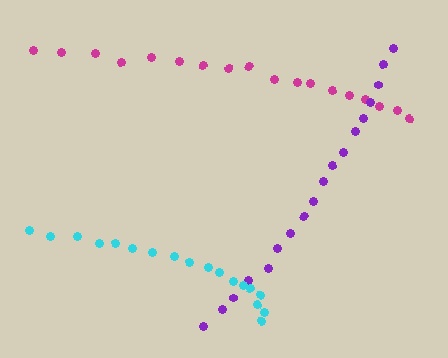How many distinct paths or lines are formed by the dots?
There are 3 distinct paths.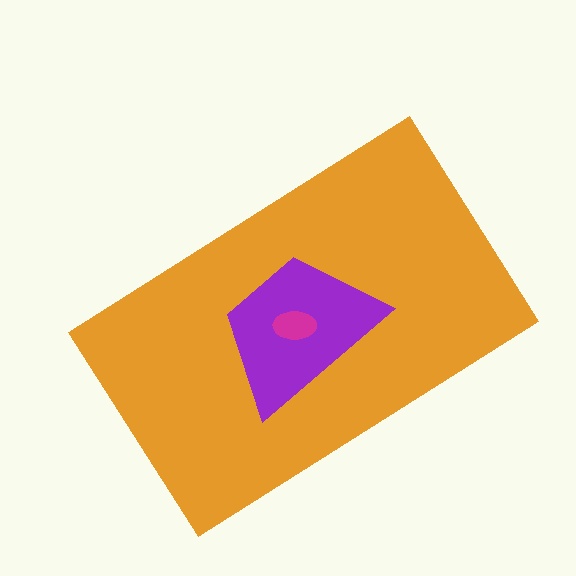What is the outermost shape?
The orange rectangle.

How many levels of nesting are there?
3.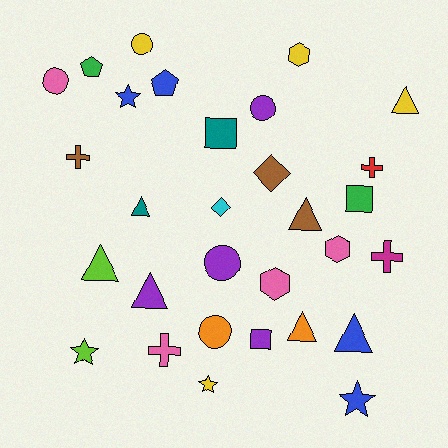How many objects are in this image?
There are 30 objects.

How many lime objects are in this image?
There are 2 lime objects.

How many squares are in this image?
There are 3 squares.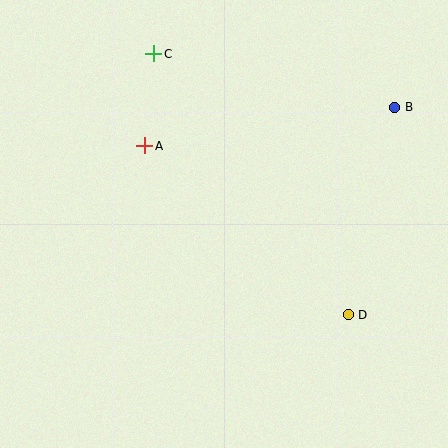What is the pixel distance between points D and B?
The distance between D and B is 213 pixels.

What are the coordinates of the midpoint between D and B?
The midpoint between D and B is at (371, 211).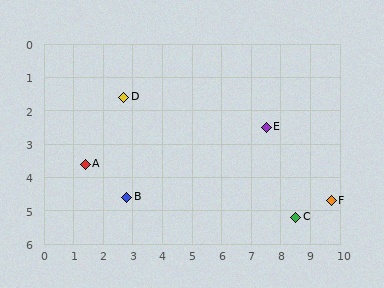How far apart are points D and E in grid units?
Points D and E are about 4.9 grid units apart.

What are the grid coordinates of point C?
Point C is at approximately (8.5, 5.2).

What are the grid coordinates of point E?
Point E is at approximately (7.5, 2.5).